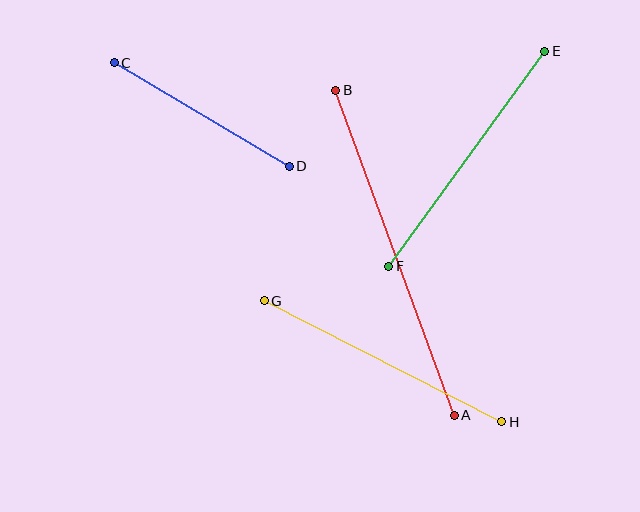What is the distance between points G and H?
The distance is approximately 267 pixels.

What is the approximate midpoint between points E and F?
The midpoint is at approximately (467, 159) pixels.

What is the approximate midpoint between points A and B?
The midpoint is at approximately (395, 253) pixels.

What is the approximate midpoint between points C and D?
The midpoint is at approximately (202, 115) pixels.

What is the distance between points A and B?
The distance is approximately 346 pixels.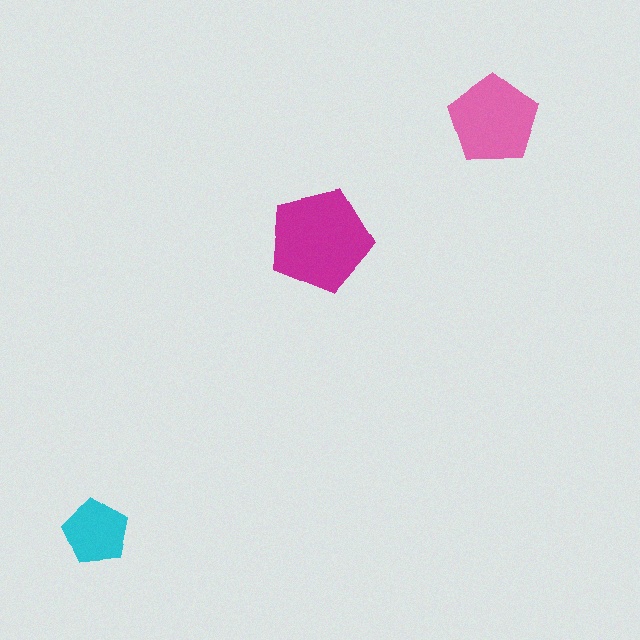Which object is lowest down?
The cyan pentagon is bottommost.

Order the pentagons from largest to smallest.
the magenta one, the pink one, the cyan one.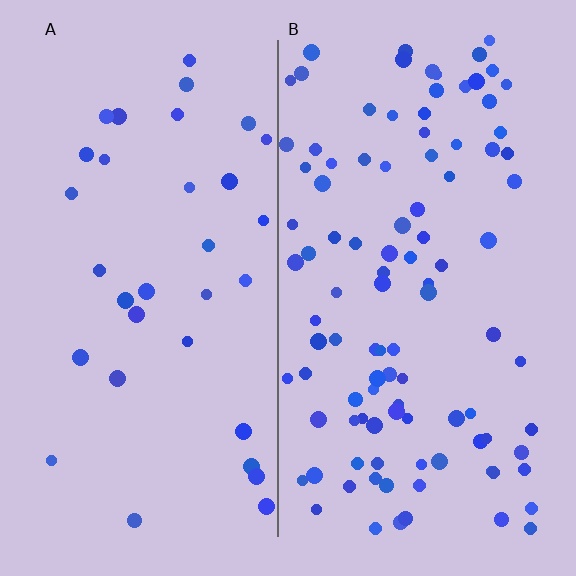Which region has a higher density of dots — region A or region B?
B (the right).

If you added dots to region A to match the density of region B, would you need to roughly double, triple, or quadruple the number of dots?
Approximately triple.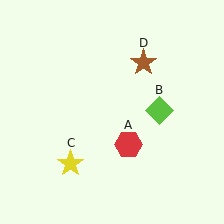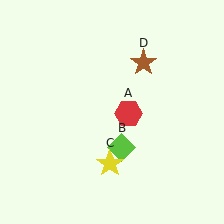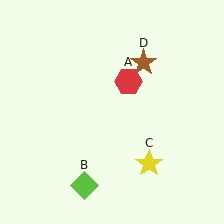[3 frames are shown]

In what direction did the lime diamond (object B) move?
The lime diamond (object B) moved down and to the left.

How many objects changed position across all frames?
3 objects changed position: red hexagon (object A), lime diamond (object B), yellow star (object C).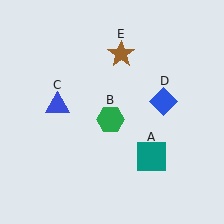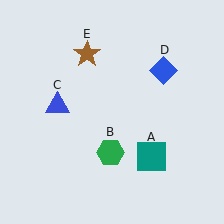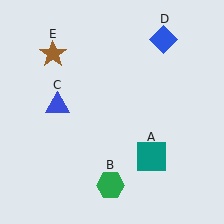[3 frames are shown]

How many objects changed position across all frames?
3 objects changed position: green hexagon (object B), blue diamond (object D), brown star (object E).